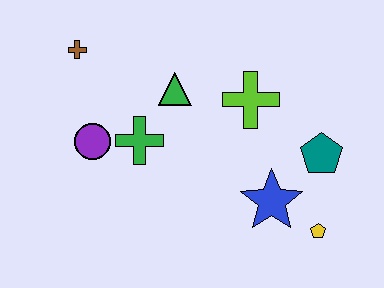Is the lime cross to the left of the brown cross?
No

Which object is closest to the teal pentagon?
The blue star is closest to the teal pentagon.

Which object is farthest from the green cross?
The yellow pentagon is farthest from the green cross.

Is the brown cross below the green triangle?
No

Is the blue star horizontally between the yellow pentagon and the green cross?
Yes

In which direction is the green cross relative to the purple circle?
The green cross is to the right of the purple circle.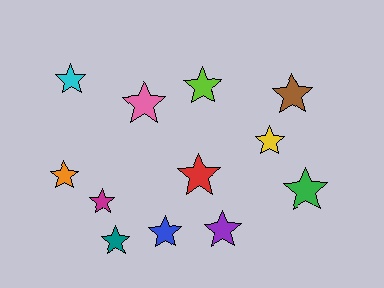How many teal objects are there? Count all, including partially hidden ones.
There is 1 teal object.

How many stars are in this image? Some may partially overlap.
There are 12 stars.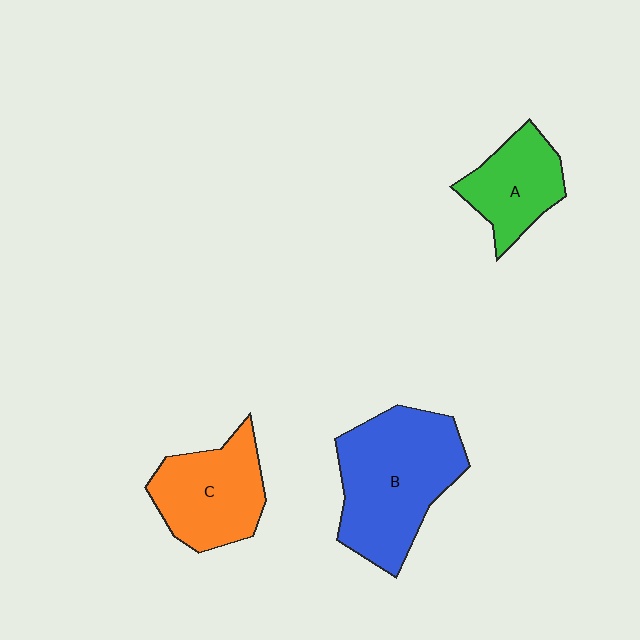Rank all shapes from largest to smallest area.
From largest to smallest: B (blue), C (orange), A (green).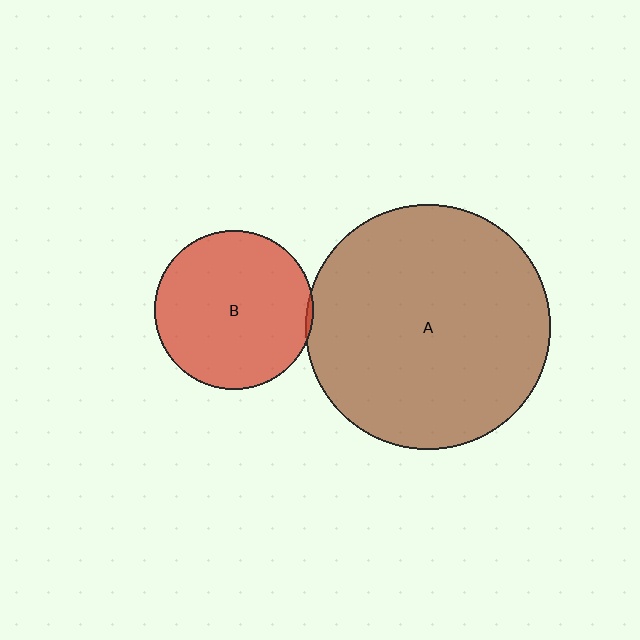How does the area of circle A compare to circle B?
Approximately 2.4 times.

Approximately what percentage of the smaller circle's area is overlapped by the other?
Approximately 5%.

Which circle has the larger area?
Circle A (brown).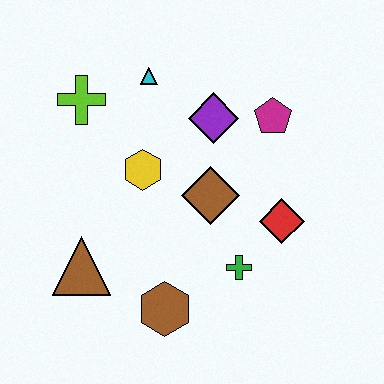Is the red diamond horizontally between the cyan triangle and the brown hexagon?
No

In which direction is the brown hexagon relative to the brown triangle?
The brown hexagon is to the right of the brown triangle.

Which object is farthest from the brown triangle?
The magenta pentagon is farthest from the brown triangle.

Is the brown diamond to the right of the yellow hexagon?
Yes